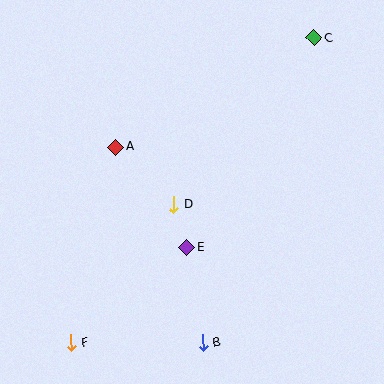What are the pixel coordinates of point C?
Point C is at (314, 38).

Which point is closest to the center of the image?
Point D at (174, 205) is closest to the center.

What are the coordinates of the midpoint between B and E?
The midpoint between B and E is at (195, 295).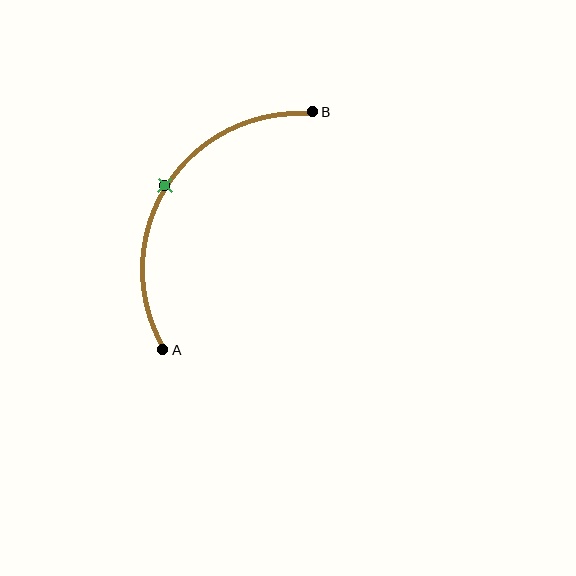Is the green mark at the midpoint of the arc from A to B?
Yes. The green mark lies on the arc at equal arc-length from both A and B — it is the arc midpoint.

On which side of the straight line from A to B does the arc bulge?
The arc bulges to the left of the straight line connecting A and B.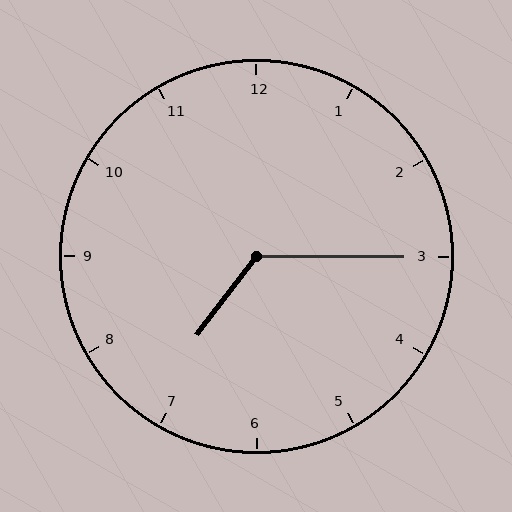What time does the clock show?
7:15.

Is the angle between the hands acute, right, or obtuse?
It is obtuse.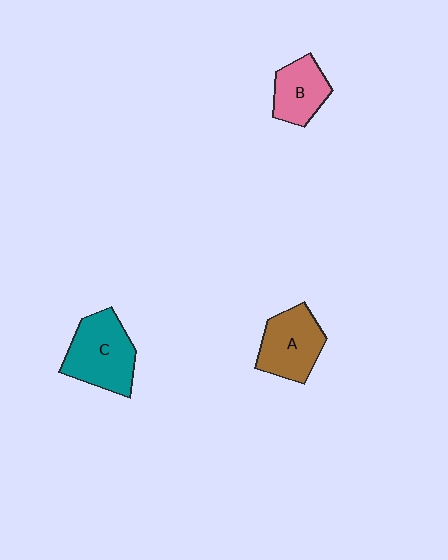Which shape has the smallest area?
Shape B (pink).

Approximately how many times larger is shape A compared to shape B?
Approximately 1.3 times.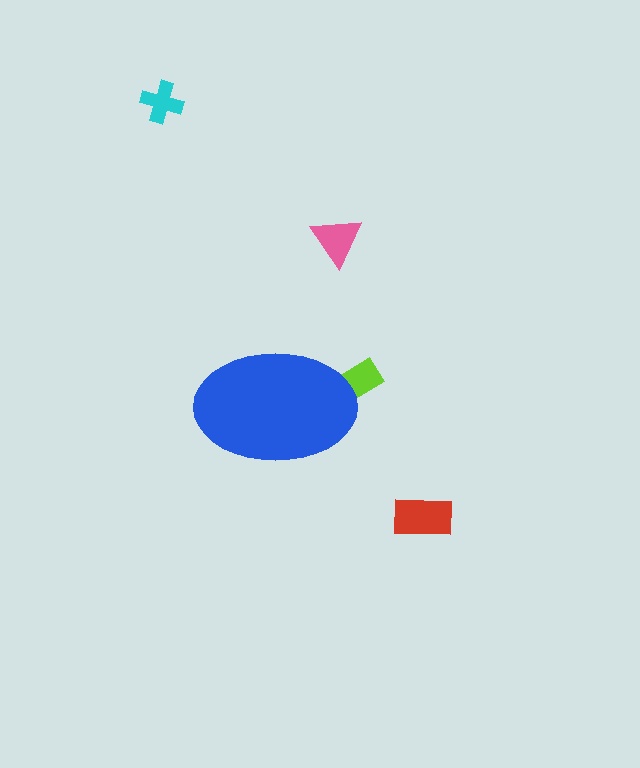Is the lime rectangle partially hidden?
Yes, the lime rectangle is partially hidden behind the blue ellipse.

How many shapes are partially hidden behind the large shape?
1 shape is partially hidden.